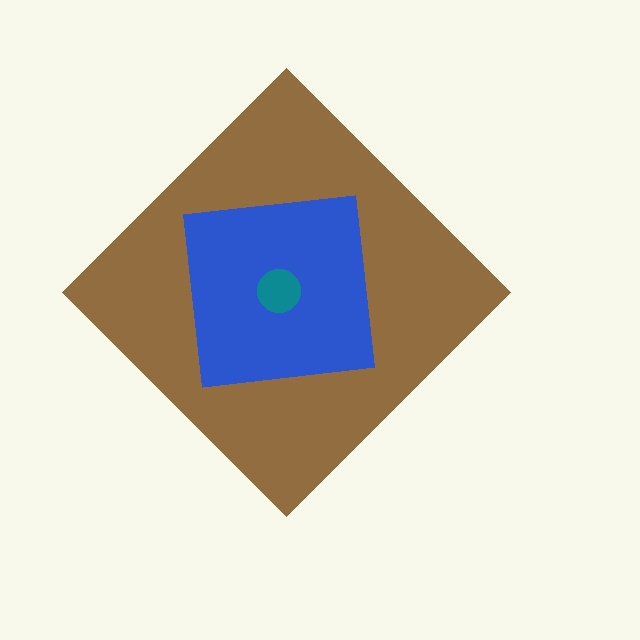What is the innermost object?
The teal circle.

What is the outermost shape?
The brown diamond.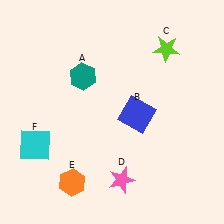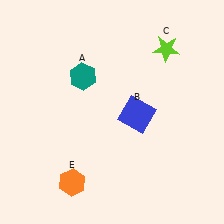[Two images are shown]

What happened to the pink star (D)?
The pink star (D) was removed in Image 2. It was in the bottom-right area of Image 1.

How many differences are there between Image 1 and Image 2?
There are 2 differences between the two images.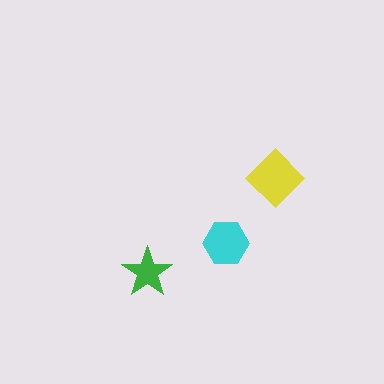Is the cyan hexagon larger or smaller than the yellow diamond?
Smaller.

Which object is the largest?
The yellow diamond.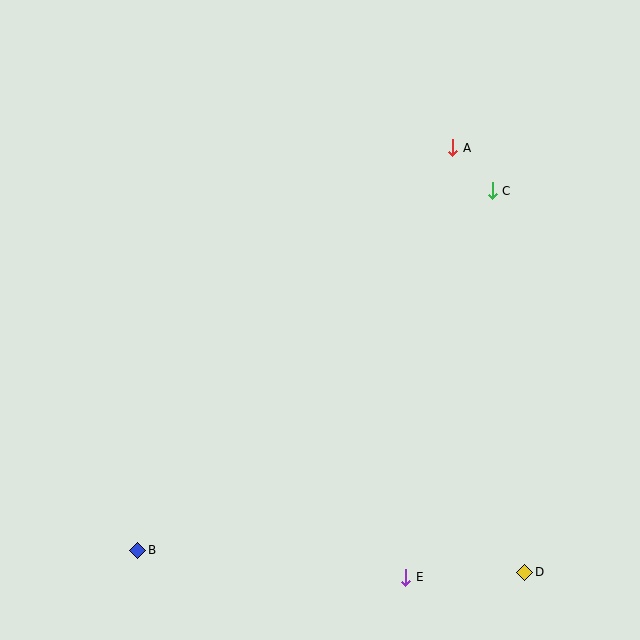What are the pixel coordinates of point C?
Point C is at (492, 191).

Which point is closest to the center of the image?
Point C at (492, 191) is closest to the center.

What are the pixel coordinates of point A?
Point A is at (453, 148).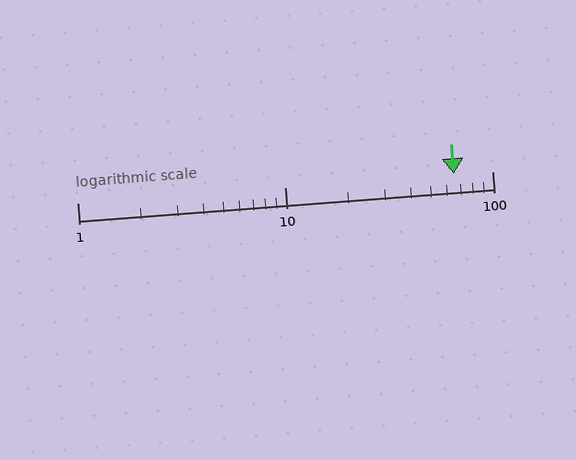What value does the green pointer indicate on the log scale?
The pointer indicates approximately 65.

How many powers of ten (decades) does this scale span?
The scale spans 2 decades, from 1 to 100.